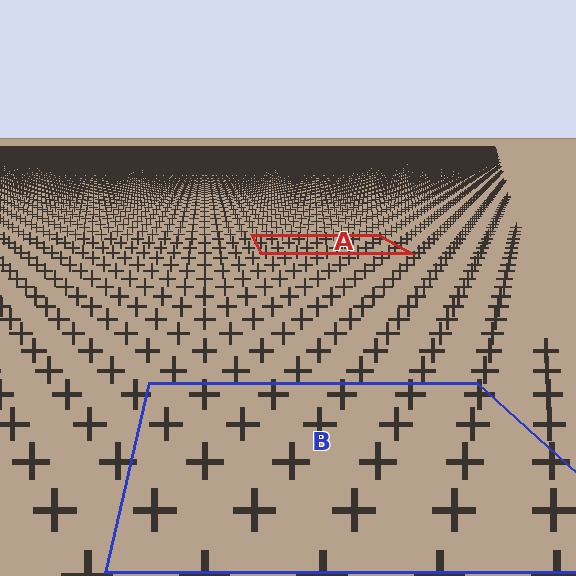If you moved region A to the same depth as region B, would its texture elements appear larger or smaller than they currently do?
They would appear larger. At a closer depth, the same texture elements are projected at a bigger on-screen size.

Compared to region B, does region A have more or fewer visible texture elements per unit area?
Region A has more texture elements per unit area — they are packed more densely because it is farther away.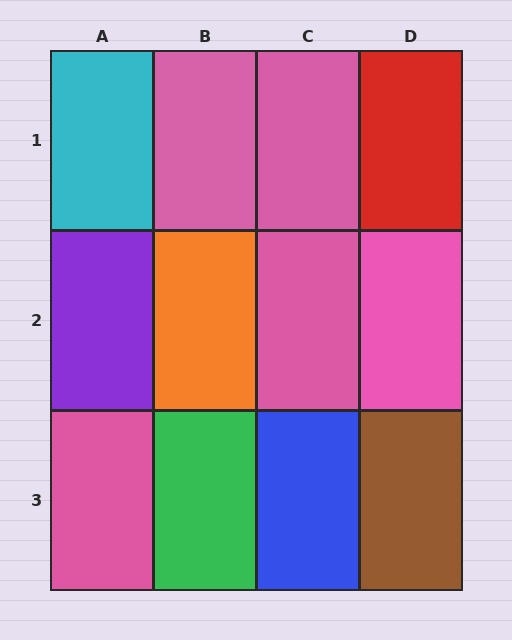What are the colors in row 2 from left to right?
Purple, orange, pink, pink.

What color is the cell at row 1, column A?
Cyan.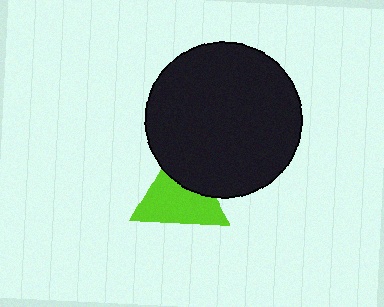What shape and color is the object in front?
The object in front is a black circle.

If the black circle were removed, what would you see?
You would see the complete lime triangle.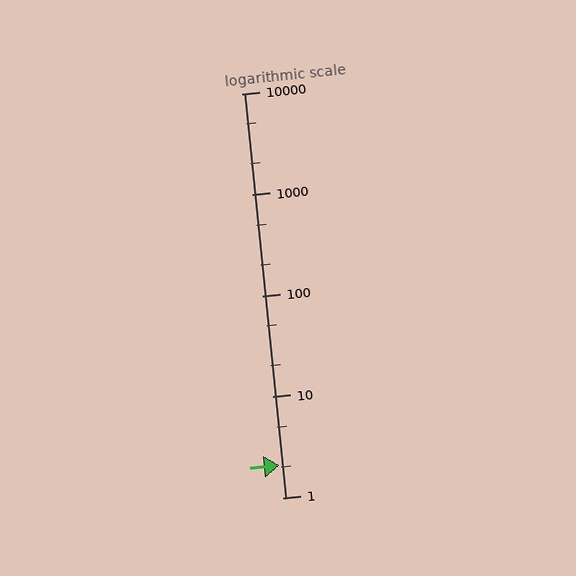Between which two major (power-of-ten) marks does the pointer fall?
The pointer is between 1 and 10.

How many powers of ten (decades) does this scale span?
The scale spans 4 decades, from 1 to 10000.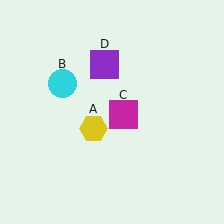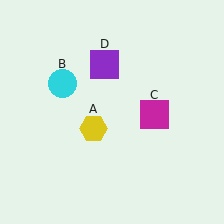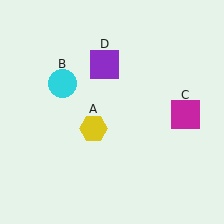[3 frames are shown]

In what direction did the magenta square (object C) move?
The magenta square (object C) moved right.